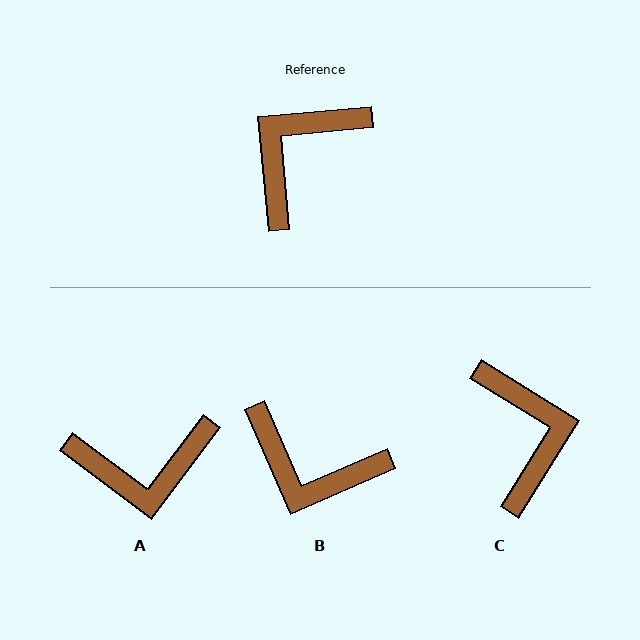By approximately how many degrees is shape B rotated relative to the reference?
Approximately 108 degrees counter-clockwise.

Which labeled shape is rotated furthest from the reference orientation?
A, about 138 degrees away.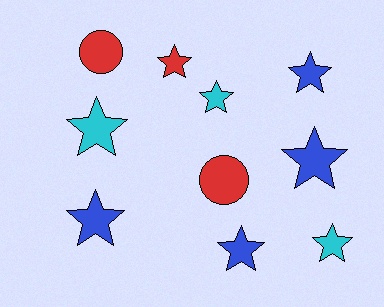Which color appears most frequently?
Blue, with 4 objects.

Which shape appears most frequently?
Star, with 8 objects.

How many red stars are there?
There is 1 red star.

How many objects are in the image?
There are 10 objects.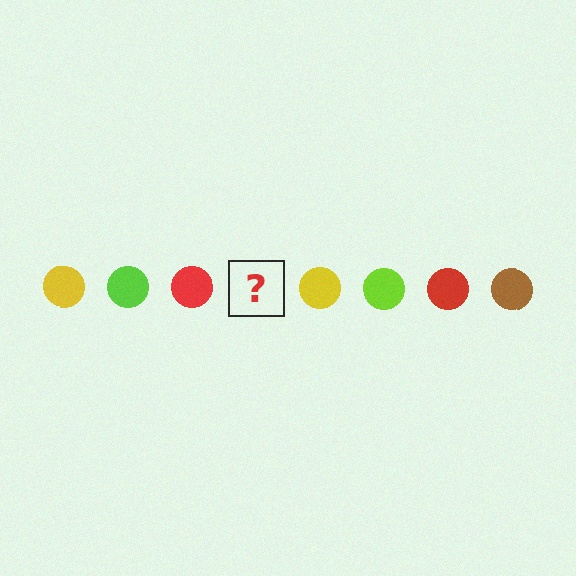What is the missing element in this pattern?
The missing element is a brown circle.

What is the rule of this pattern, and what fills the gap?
The rule is that the pattern cycles through yellow, lime, red, brown circles. The gap should be filled with a brown circle.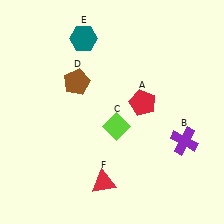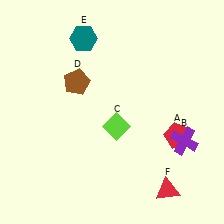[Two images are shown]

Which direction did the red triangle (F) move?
The red triangle (F) moved right.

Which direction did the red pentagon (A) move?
The red pentagon (A) moved right.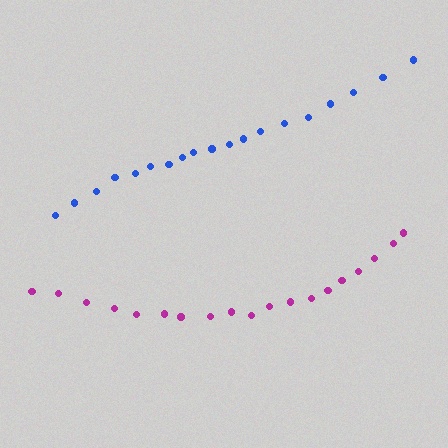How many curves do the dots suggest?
There are 2 distinct paths.